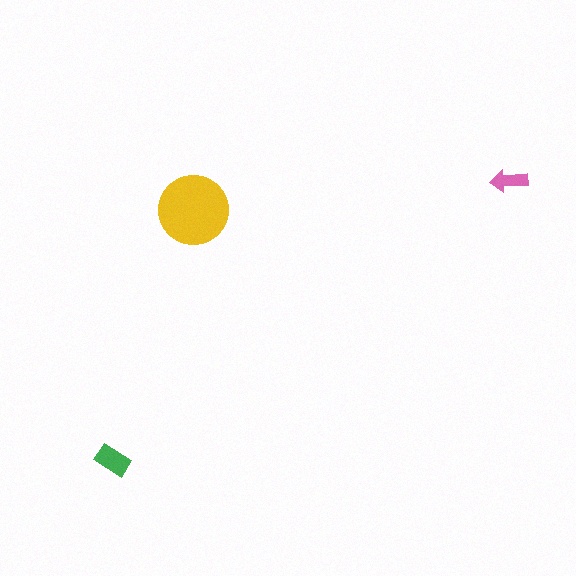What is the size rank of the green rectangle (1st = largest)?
2nd.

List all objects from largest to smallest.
The yellow circle, the green rectangle, the pink arrow.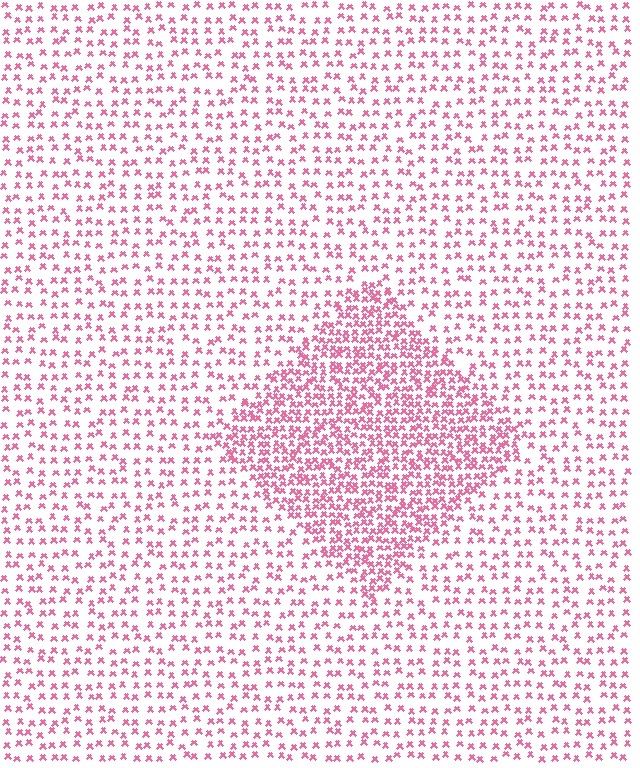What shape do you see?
I see a diamond.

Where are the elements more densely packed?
The elements are more densely packed inside the diamond boundary.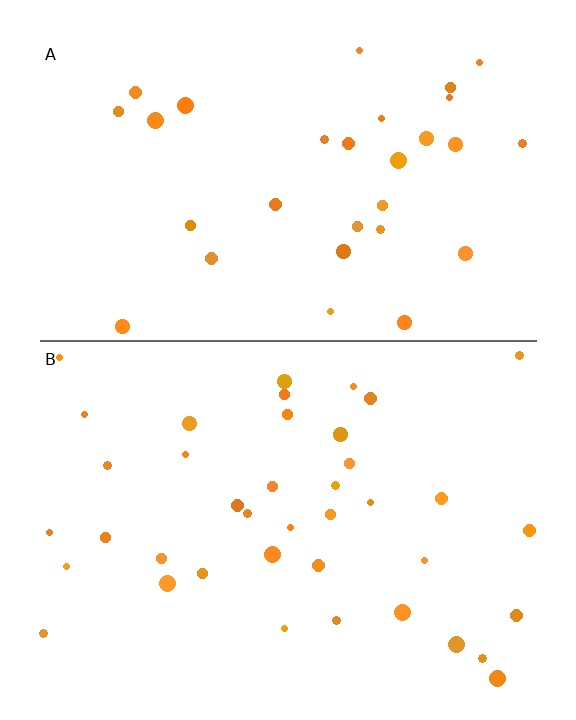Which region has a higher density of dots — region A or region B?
B (the bottom).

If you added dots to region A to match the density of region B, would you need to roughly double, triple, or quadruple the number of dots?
Approximately double.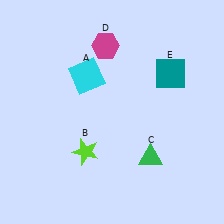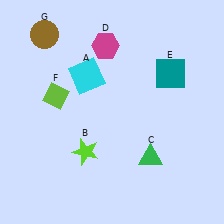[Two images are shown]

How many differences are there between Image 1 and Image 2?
There are 2 differences between the two images.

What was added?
A lime diamond (F), a brown circle (G) were added in Image 2.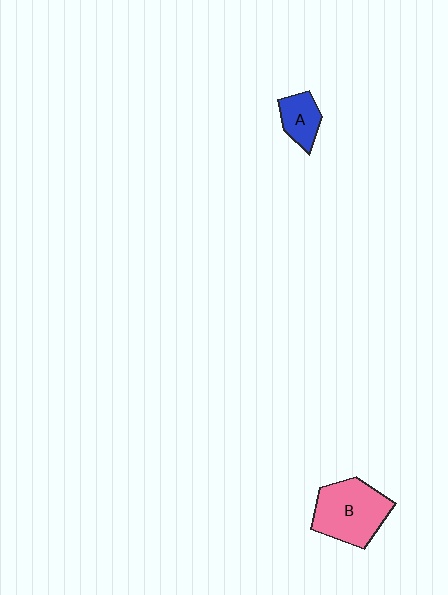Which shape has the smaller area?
Shape A (blue).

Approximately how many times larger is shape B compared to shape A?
Approximately 2.2 times.